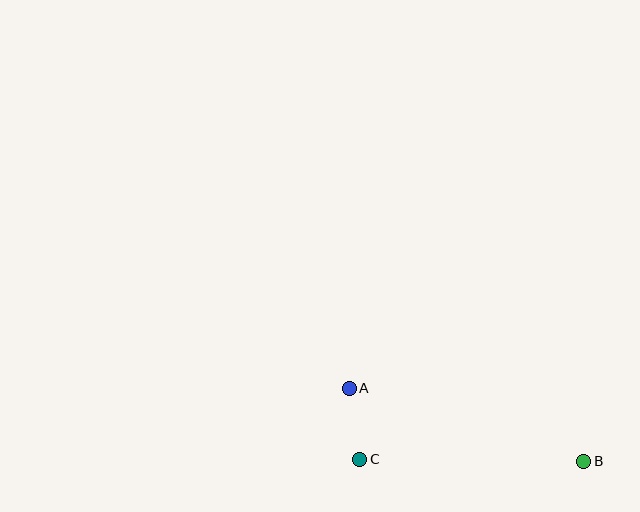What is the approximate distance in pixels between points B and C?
The distance between B and C is approximately 224 pixels.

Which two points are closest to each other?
Points A and C are closest to each other.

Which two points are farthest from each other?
Points A and B are farthest from each other.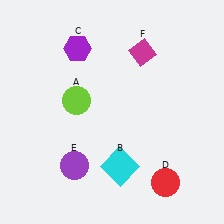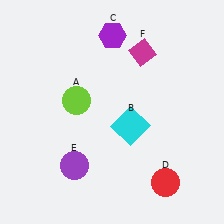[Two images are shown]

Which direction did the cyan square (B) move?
The cyan square (B) moved up.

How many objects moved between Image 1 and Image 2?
2 objects moved between the two images.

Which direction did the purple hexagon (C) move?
The purple hexagon (C) moved right.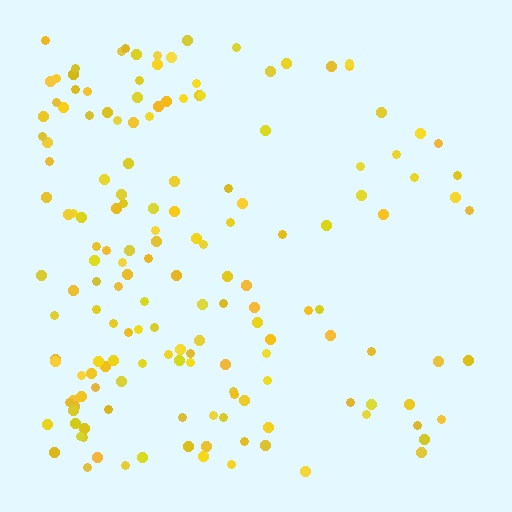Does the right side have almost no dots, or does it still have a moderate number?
Still a moderate number, just noticeably fewer than the left.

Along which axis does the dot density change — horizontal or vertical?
Horizontal.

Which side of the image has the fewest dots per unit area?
The right.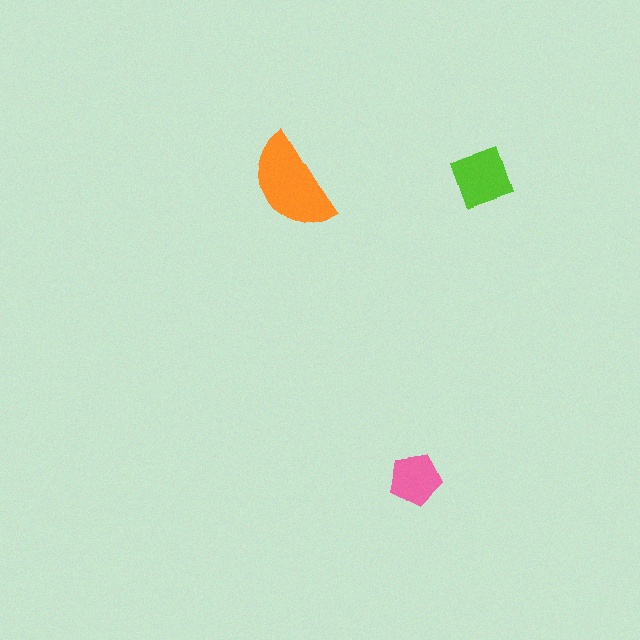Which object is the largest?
The orange semicircle.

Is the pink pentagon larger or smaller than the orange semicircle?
Smaller.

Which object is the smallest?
The pink pentagon.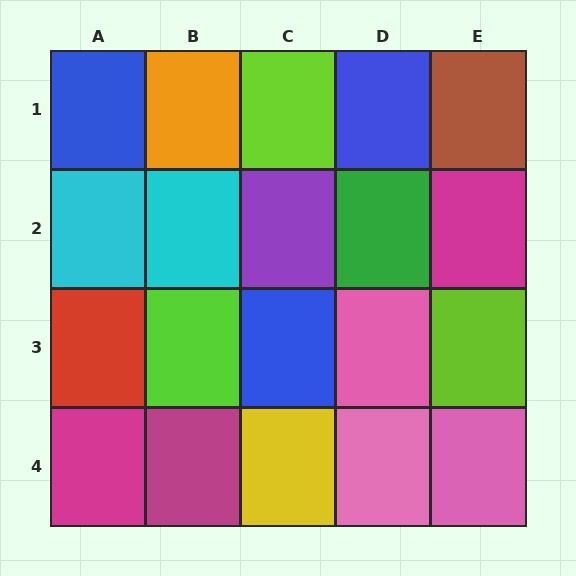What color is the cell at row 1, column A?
Blue.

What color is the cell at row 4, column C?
Yellow.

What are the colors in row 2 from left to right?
Cyan, cyan, purple, green, magenta.